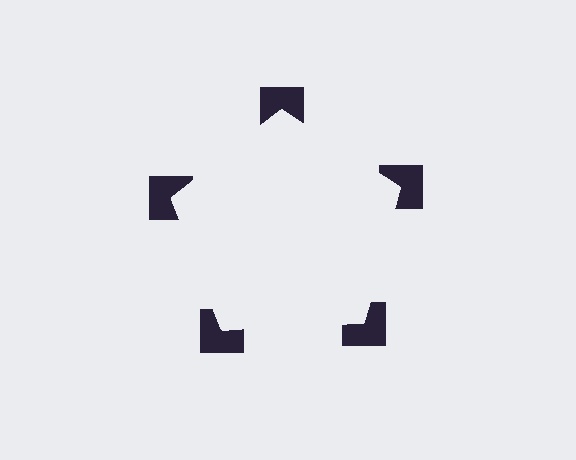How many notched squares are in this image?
There are 5 — one at each vertex of the illusory pentagon.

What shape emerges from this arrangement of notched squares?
An illusory pentagon — its edges are inferred from the aligned wedge cuts in the notched squares, not physically drawn.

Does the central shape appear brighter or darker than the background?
It typically appears slightly brighter than the background, even though no actual brightness change is drawn.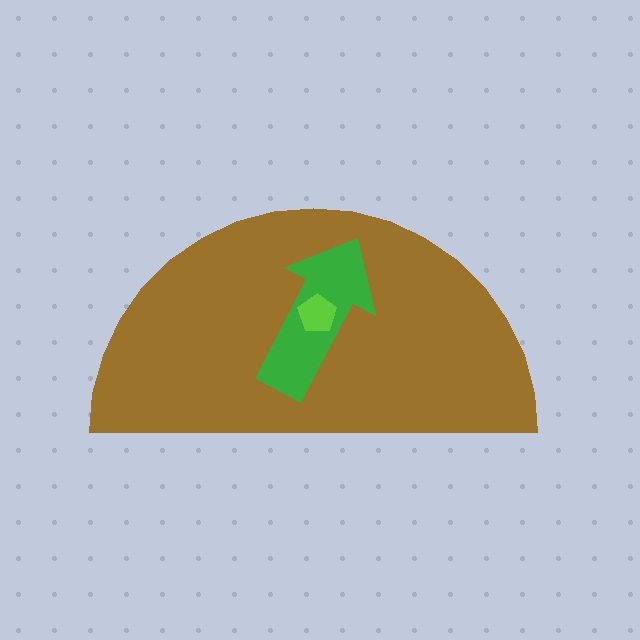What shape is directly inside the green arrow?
The lime pentagon.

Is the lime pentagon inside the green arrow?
Yes.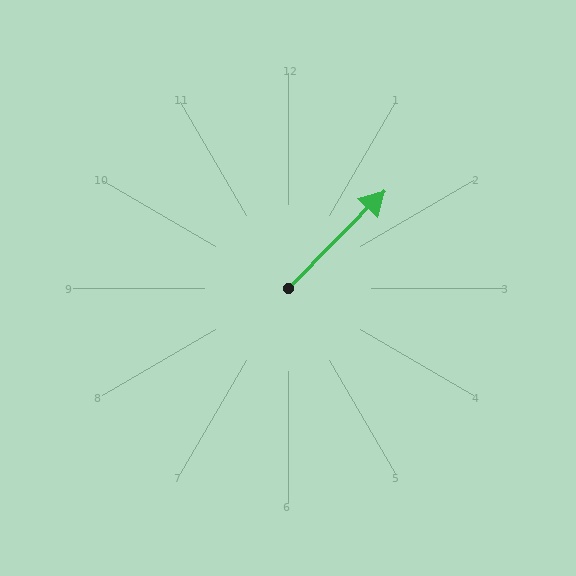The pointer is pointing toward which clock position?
Roughly 1 o'clock.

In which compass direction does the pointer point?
Northeast.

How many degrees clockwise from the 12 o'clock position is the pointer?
Approximately 45 degrees.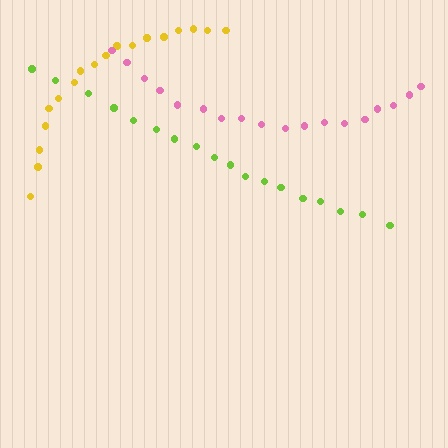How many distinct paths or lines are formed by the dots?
There are 3 distinct paths.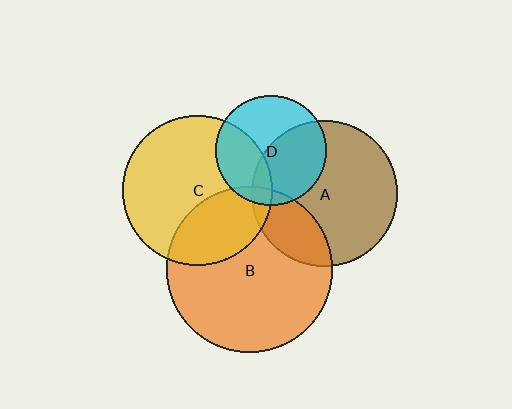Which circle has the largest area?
Circle B (orange).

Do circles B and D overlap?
Yes.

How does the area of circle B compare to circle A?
Approximately 1.3 times.